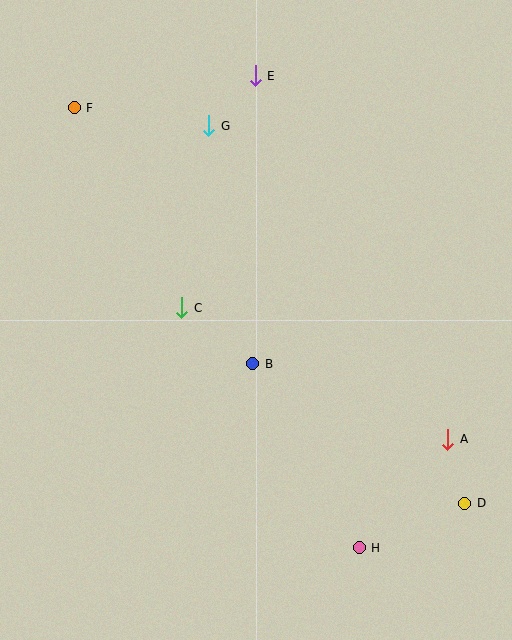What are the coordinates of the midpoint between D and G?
The midpoint between D and G is at (337, 314).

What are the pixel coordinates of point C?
Point C is at (182, 308).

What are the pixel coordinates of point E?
Point E is at (255, 76).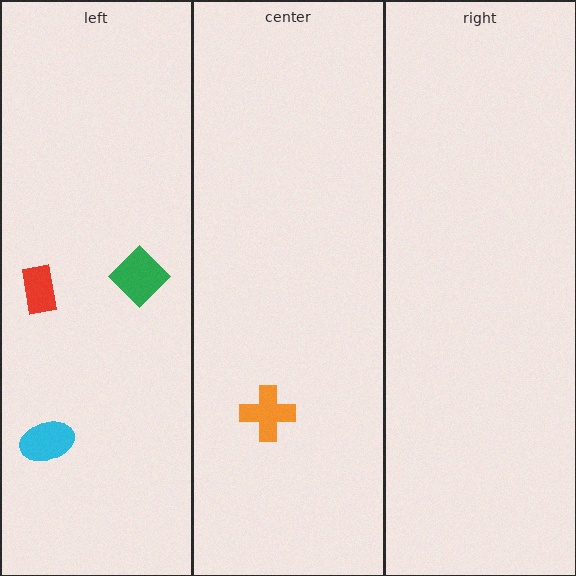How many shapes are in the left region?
3.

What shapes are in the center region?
The orange cross.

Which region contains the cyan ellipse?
The left region.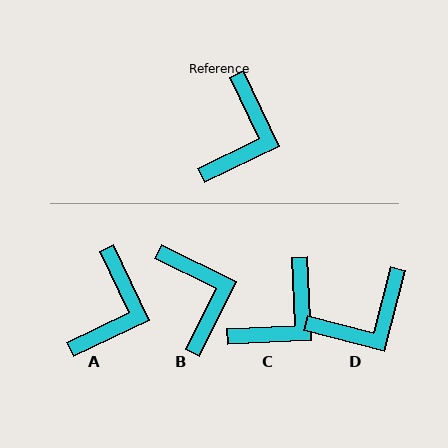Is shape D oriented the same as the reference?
No, it is off by about 40 degrees.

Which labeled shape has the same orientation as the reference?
A.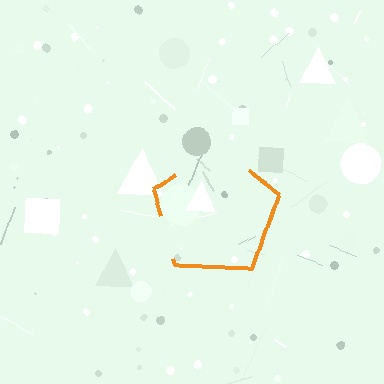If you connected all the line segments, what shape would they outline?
They would outline a pentagon.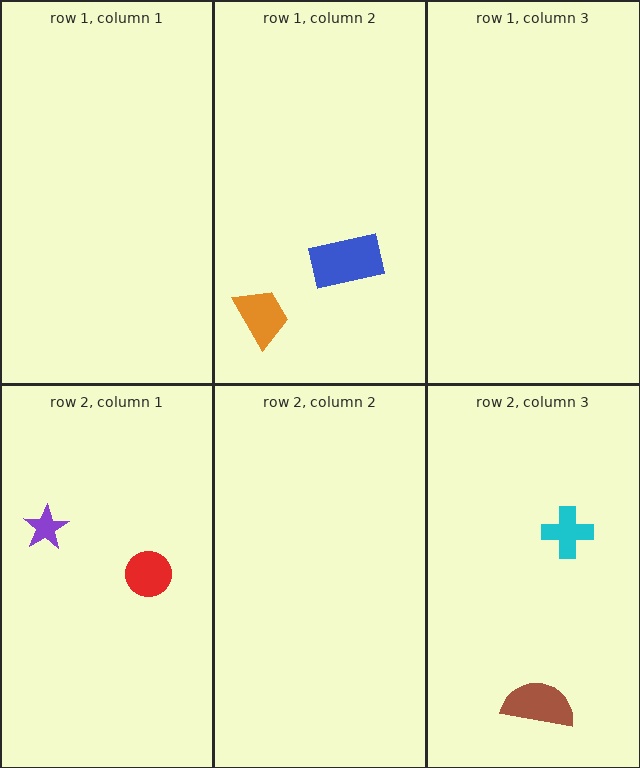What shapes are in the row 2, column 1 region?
The red circle, the purple star.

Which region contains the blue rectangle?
The row 1, column 2 region.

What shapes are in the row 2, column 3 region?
The cyan cross, the brown semicircle.